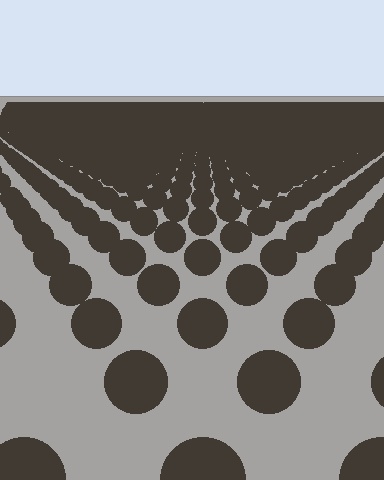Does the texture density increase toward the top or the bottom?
Density increases toward the top.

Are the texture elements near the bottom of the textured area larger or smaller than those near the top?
Larger. Near the bottom, elements are closer to the viewer and appear at a bigger on-screen size.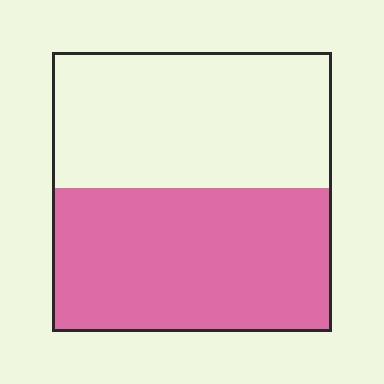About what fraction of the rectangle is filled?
About one half (1/2).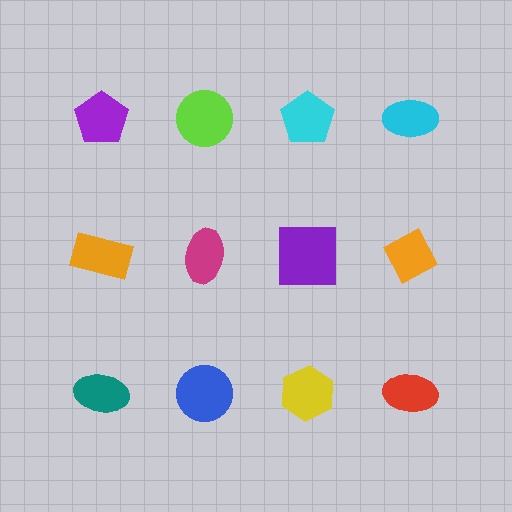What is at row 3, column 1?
A teal ellipse.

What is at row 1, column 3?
A cyan pentagon.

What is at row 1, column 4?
A cyan ellipse.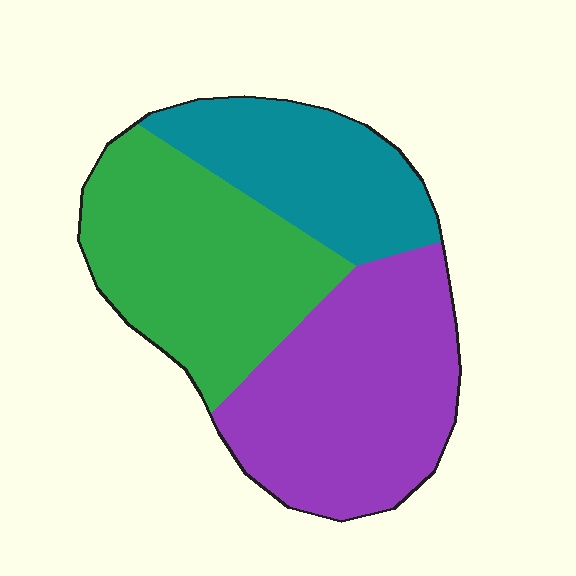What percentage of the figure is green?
Green takes up between a third and a half of the figure.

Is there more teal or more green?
Green.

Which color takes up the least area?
Teal, at roughly 25%.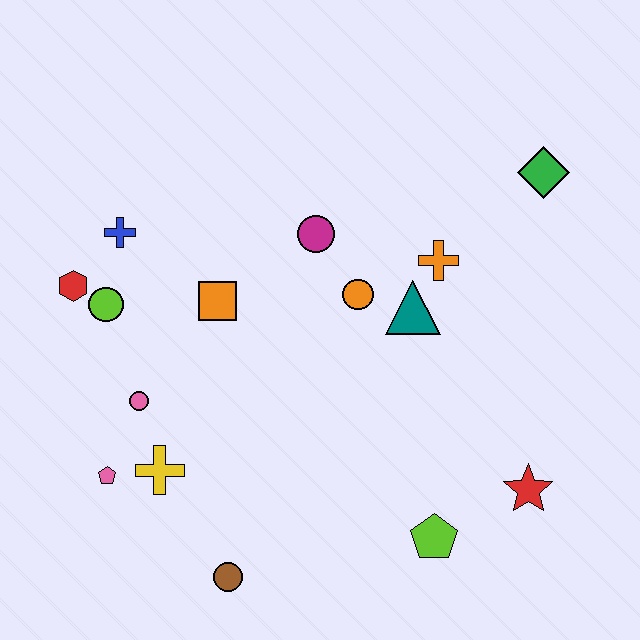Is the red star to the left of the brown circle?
No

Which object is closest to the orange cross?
The teal triangle is closest to the orange cross.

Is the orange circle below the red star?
No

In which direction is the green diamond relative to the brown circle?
The green diamond is above the brown circle.